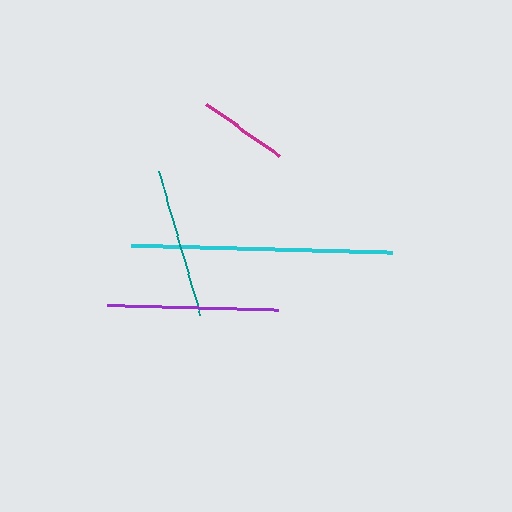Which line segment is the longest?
The cyan line is the longest at approximately 260 pixels.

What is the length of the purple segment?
The purple segment is approximately 171 pixels long.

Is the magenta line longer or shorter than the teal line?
The teal line is longer than the magenta line.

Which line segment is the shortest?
The magenta line is the shortest at approximately 89 pixels.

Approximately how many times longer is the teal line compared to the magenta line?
The teal line is approximately 1.7 times the length of the magenta line.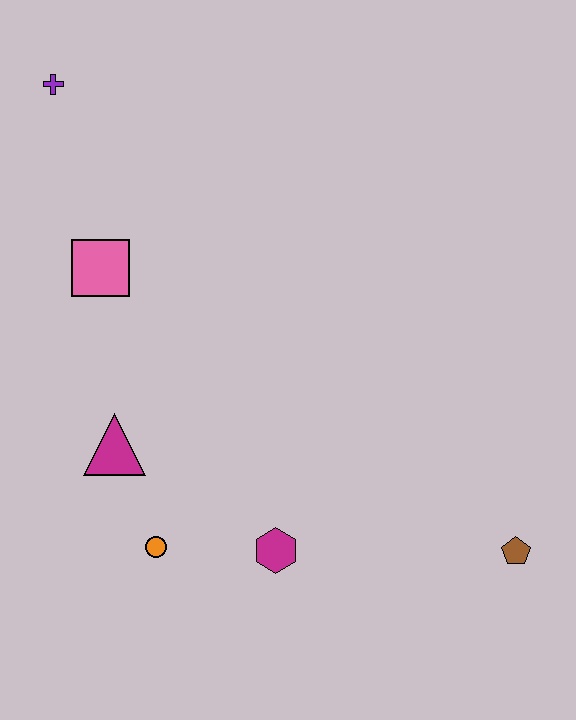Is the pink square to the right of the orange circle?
No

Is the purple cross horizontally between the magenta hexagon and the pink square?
No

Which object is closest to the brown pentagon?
The magenta hexagon is closest to the brown pentagon.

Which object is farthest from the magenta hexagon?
The purple cross is farthest from the magenta hexagon.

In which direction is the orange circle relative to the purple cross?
The orange circle is below the purple cross.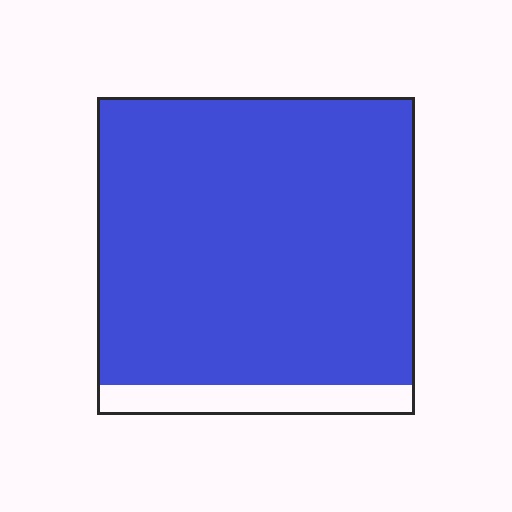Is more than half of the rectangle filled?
Yes.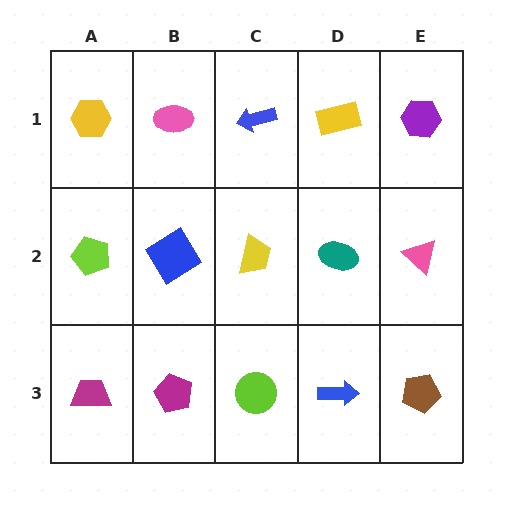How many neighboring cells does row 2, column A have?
3.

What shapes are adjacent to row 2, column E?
A purple hexagon (row 1, column E), a brown pentagon (row 3, column E), a teal ellipse (row 2, column D).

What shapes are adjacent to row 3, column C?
A yellow trapezoid (row 2, column C), a magenta pentagon (row 3, column B), a blue arrow (row 3, column D).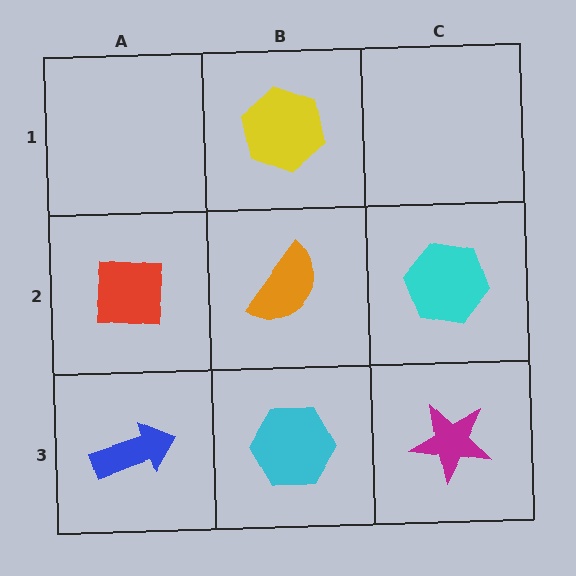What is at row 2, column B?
An orange semicircle.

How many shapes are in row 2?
3 shapes.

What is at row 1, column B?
A yellow hexagon.